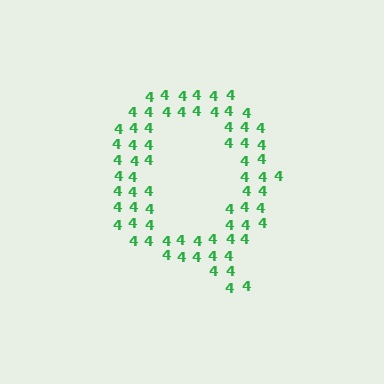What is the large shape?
The large shape is the letter Q.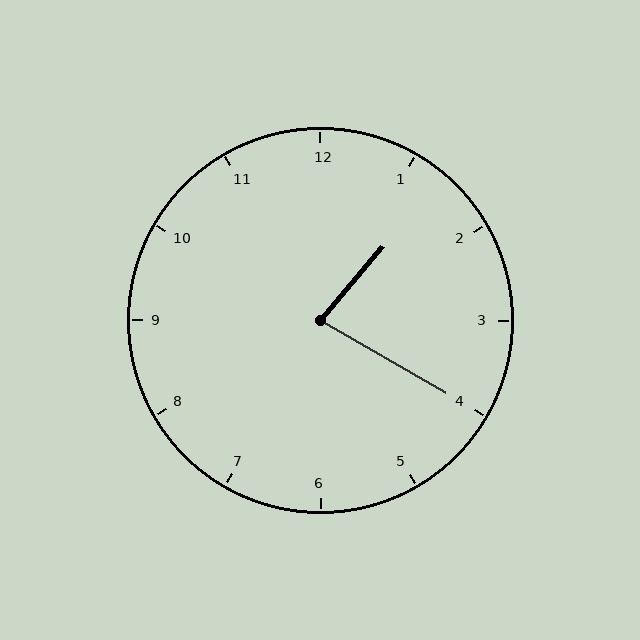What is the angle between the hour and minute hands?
Approximately 80 degrees.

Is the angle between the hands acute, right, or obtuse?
It is acute.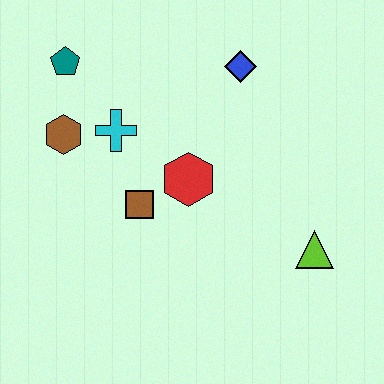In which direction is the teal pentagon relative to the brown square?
The teal pentagon is above the brown square.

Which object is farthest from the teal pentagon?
The lime triangle is farthest from the teal pentagon.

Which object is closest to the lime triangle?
The red hexagon is closest to the lime triangle.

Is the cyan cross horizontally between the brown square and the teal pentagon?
Yes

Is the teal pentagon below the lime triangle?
No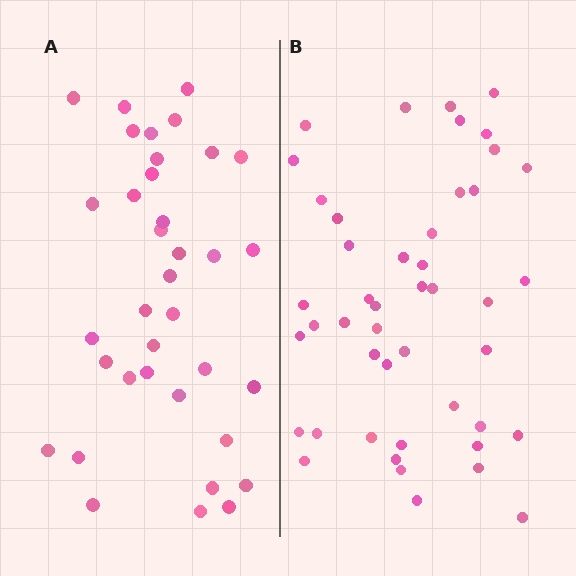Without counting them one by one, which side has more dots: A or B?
Region B (the right region) has more dots.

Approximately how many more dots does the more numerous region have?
Region B has roughly 10 or so more dots than region A.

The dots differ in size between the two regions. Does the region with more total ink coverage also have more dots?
No. Region A has more total ink coverage because its dots are larger, but region B actually contains more individual dots. Total area can be misleading — the number of items is what matters here.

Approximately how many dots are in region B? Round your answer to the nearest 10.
About 50 dots. (The exact count is 46, which rounds to 50.)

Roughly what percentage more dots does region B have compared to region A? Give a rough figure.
About 30% more.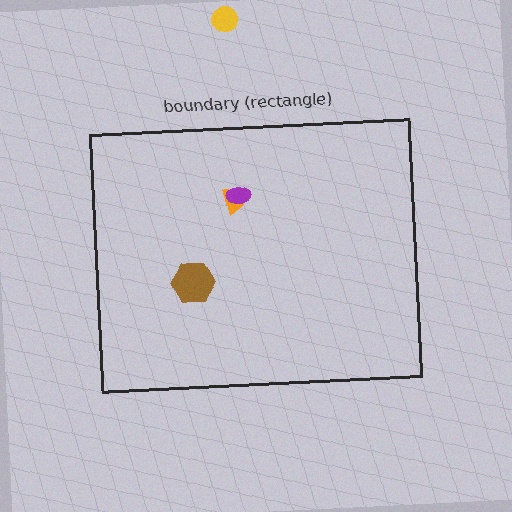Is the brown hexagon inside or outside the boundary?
Inside.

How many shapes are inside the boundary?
3 inside, 1 outside.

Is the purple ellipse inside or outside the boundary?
Inside.